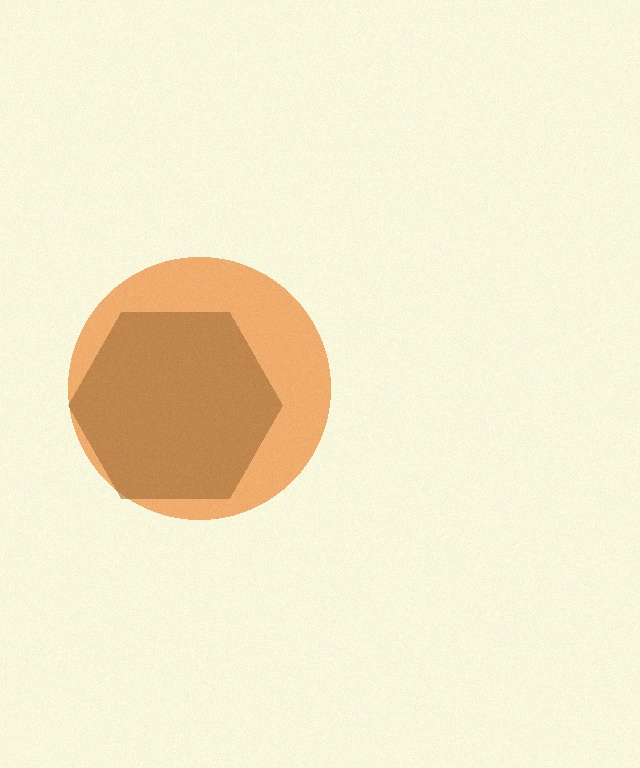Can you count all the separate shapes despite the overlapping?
Yes, there are 2 separate shapes.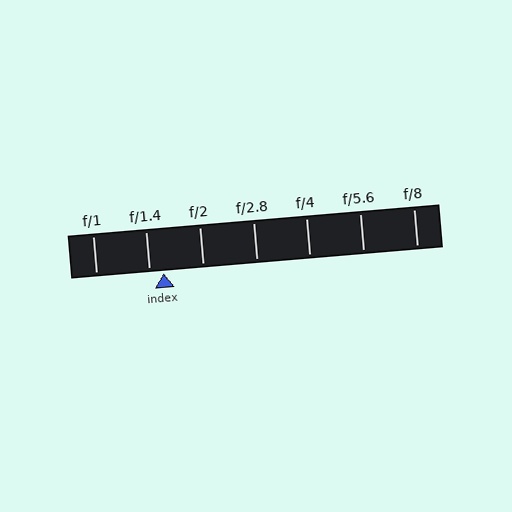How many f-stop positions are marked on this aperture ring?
There are 7 f-stop positions marked.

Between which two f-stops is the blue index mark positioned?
The index mark is between f/1.4 and f/2.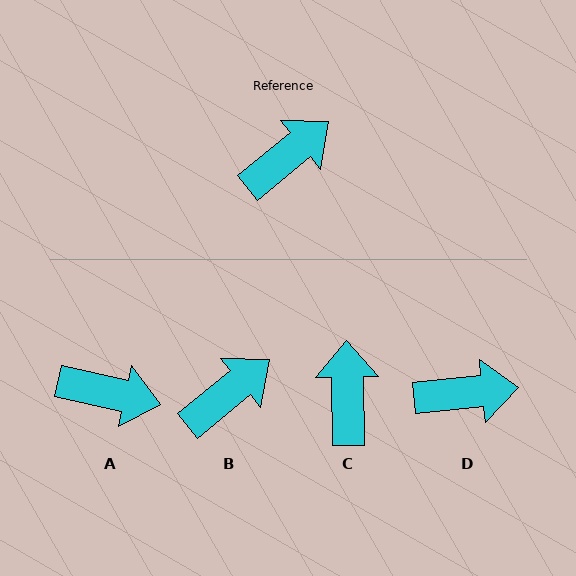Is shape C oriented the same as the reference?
No, it is off by about 52 degrees.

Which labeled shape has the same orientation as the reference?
B.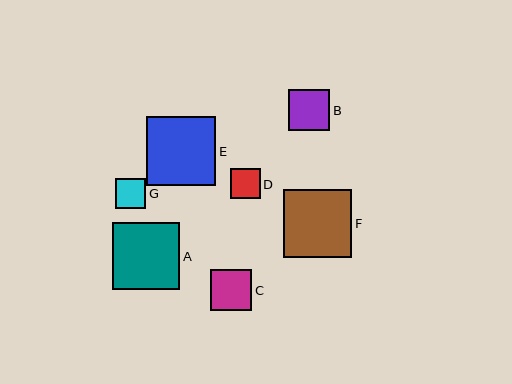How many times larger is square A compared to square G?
Square A is approximately 2.2 times the size of square G.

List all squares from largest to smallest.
From largest to smallest: E, F, A, B, C, D, G.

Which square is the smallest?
Square G is the smallest with a size of approximately 30 pixels.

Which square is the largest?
Square E is the largest with a size of approximately 69 pixels.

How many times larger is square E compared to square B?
Square E is approximately 1.7 times the size of square B.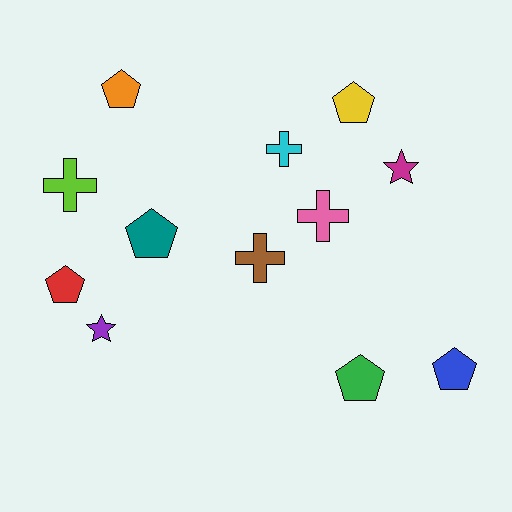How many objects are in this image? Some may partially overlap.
There are 12 objects.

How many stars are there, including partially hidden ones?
There are 2 stars.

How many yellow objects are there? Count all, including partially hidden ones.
There is 1 yellow object.